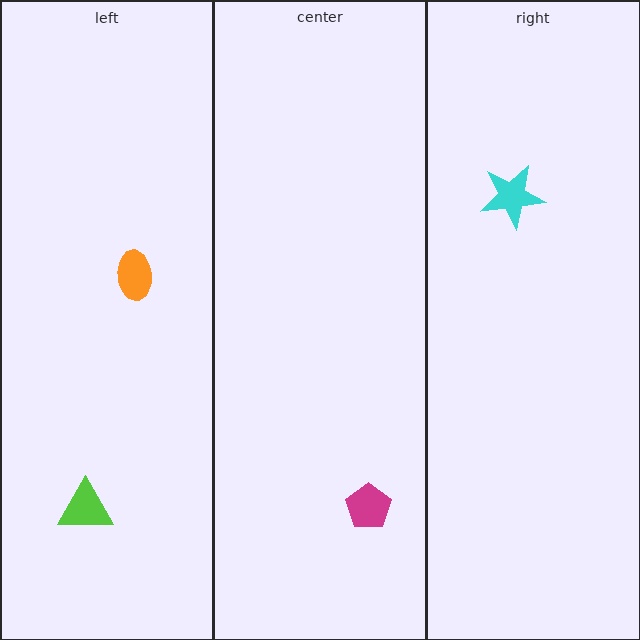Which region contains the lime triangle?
The left region.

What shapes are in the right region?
The cyan star.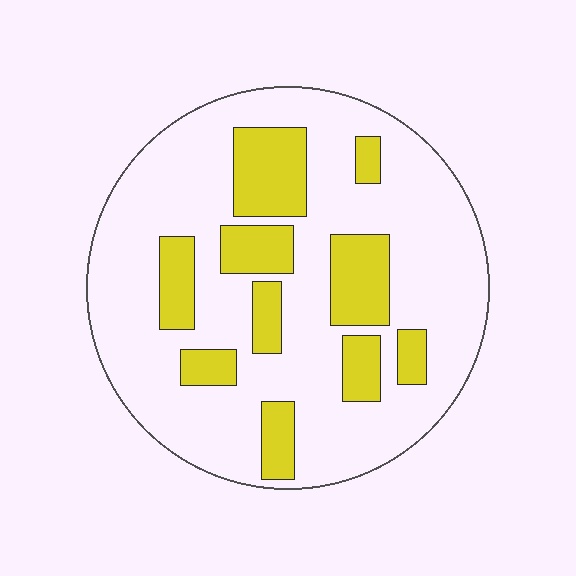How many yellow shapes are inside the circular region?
10.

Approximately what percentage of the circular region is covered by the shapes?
Approximately 25%.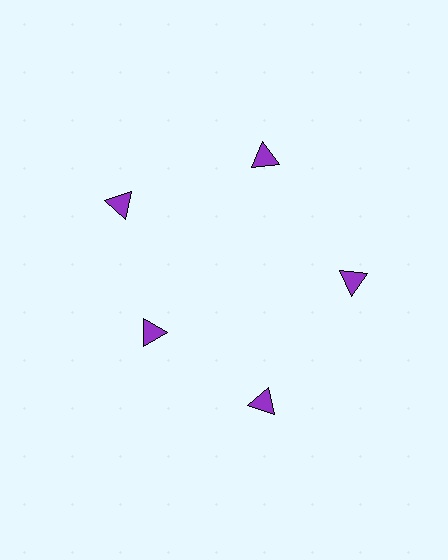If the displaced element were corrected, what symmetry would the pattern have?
It would have 5-fold rotational symmetry — the pattern would map onto itself every 72 degrees.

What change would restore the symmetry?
The symmetry would be restored by moving it outward, back onto the ring so that all 5 triangles sit at equal angles and equal distance from the center.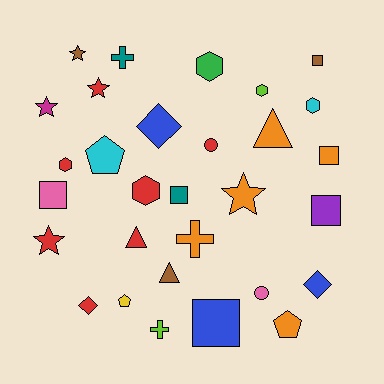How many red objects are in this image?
There are 7 red objects.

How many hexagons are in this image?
There are 5 hexagons.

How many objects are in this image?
There are 30 objects.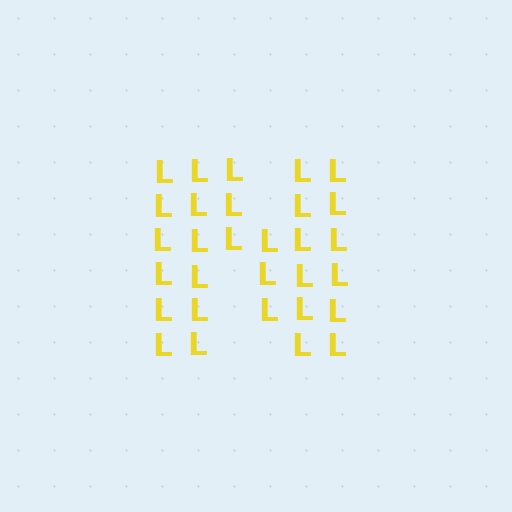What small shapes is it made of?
It is made of small letter L's.